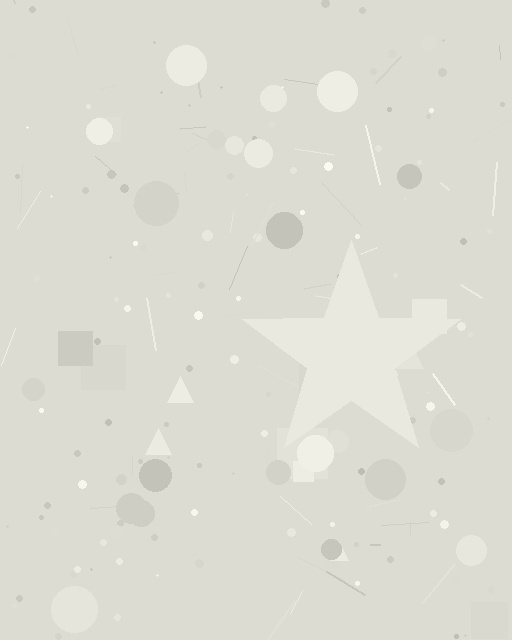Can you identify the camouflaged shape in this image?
The camouflaged shape is a star.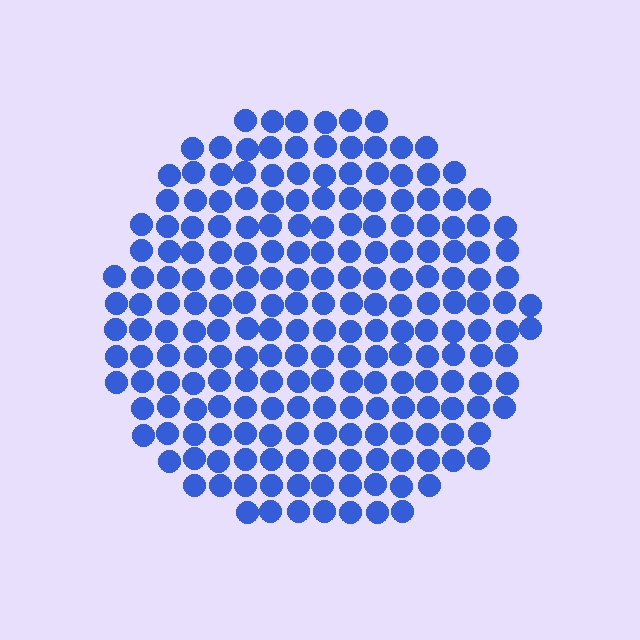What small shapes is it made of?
It is made of small circles.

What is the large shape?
The large shape is a circle.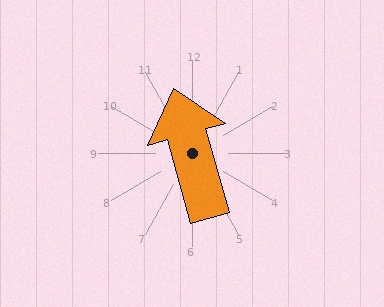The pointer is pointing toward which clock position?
Roughly 11 o'clock.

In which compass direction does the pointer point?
North.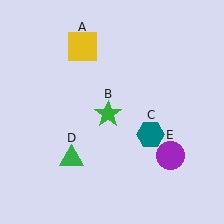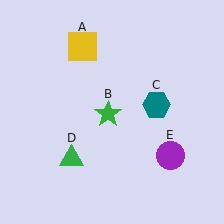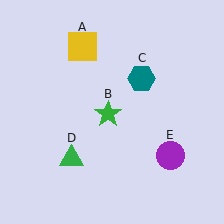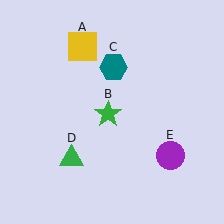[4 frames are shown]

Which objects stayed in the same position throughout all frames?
Yellow square (object A) and green star (object B) and green triangle (object D) and purple circle (object E) remained stationary.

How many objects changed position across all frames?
1 object changed position: teal hexagon (object C).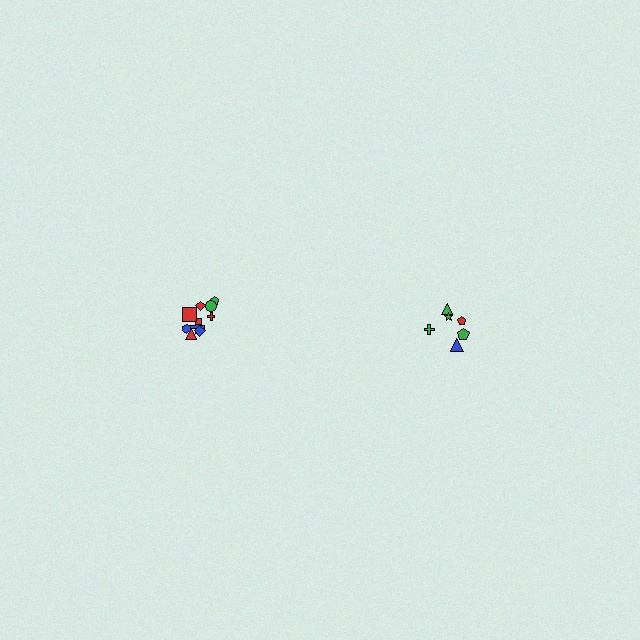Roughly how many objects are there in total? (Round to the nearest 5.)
Roughly 15 objects in total.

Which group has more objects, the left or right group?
The left group.